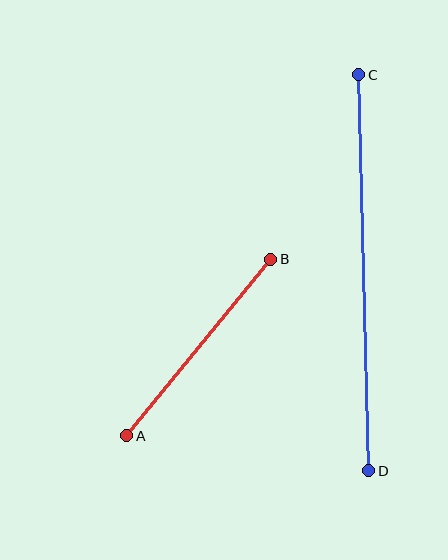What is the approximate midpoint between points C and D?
The midpoint is at approximately (364, 273) pixels.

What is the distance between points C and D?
The distance is approximately 396 pixels.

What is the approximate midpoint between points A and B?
The midpoint is at approximately (199, 348) pixels.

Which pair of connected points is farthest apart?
Points C and D are farthest apart.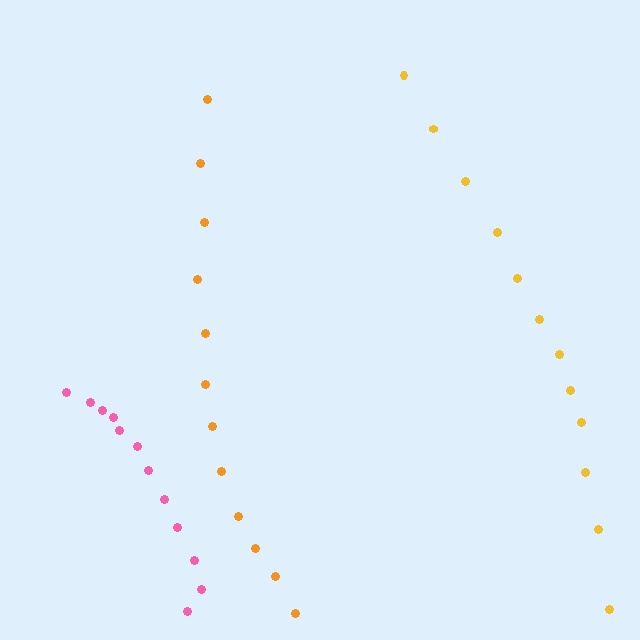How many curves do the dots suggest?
There are 3 distinct paths.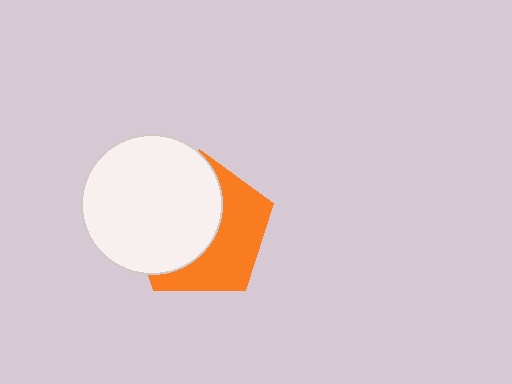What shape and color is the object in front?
The object in front is a white circle.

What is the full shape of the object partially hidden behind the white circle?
The partially hidden object is an orange pentagon.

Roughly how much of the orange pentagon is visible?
About half of it is visible (roughly 46%).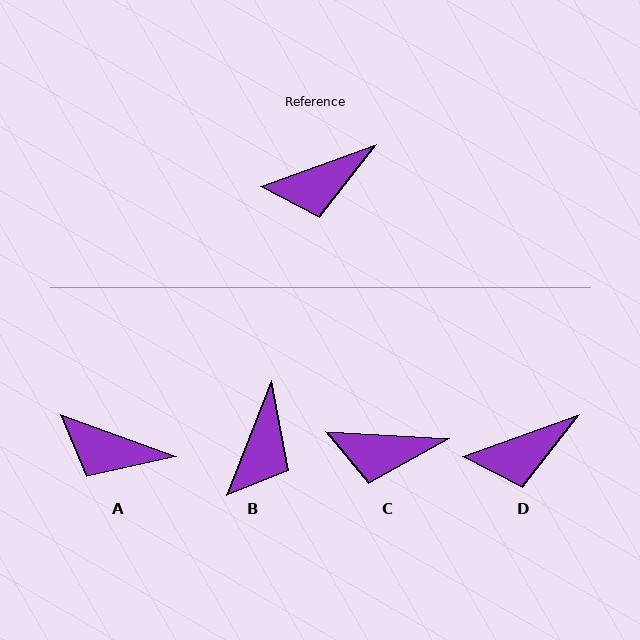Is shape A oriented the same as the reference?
No, it is off by about 39 degrees.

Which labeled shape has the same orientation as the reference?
D.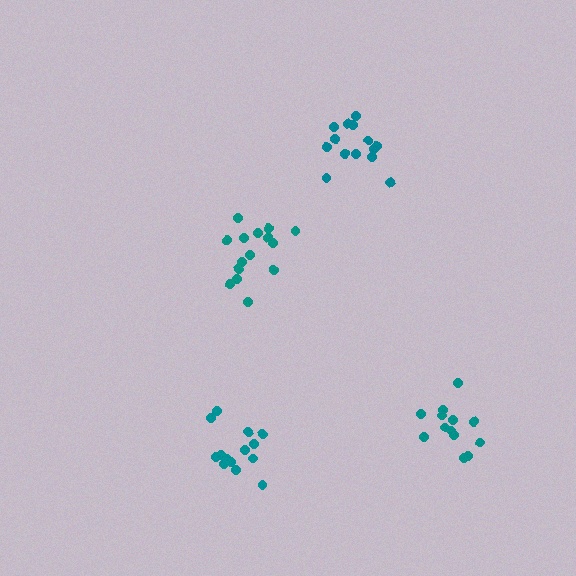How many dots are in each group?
Group 1: 14 dots, Group 2: 14 dots, Group 3: 13 dots, Group 4: 15 dots (56 total).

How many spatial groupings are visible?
There are 4 spatial groupings.